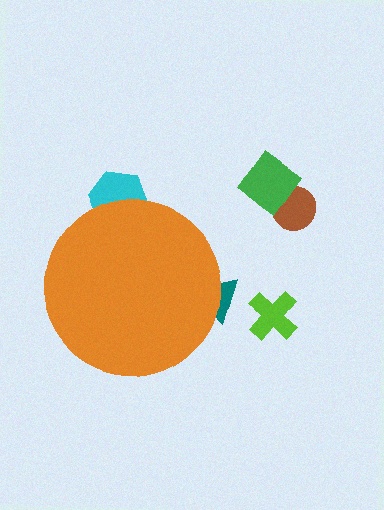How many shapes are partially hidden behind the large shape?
2 shapes are partially hidden.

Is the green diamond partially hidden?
No, the green diamond is fully visible.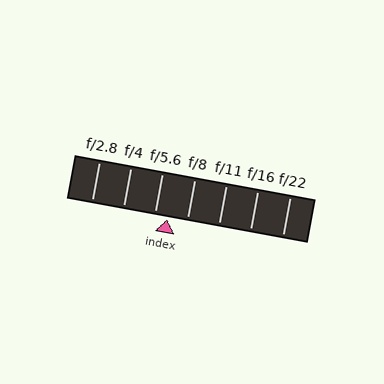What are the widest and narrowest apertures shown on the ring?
The widest aperture shown is f/2.8 and the narrowest is f/22.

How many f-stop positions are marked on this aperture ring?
There are 7 f-stop positions marked.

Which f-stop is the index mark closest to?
The index mark is closest to f/5.6.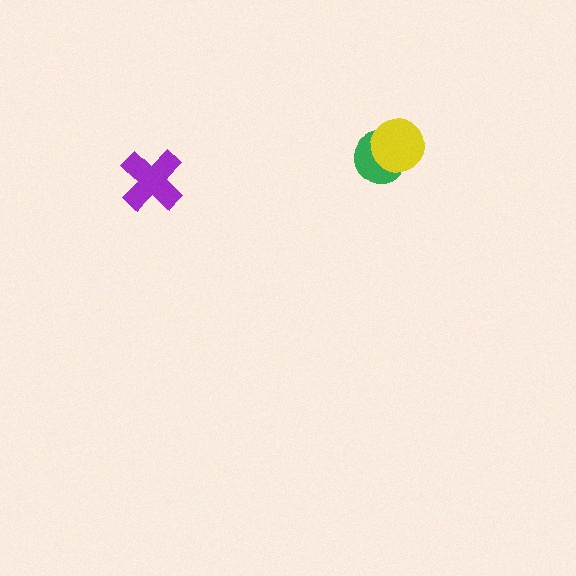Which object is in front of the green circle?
The yellow circle is in front of the green circle.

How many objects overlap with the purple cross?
0 objects overlap with the purple cross.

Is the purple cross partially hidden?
No, no other shape covers it.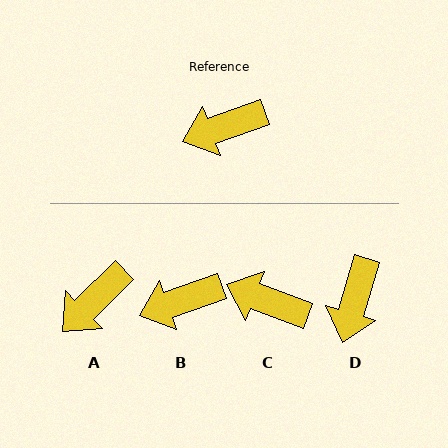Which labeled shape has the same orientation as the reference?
B.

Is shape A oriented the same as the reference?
No, it is off by about 25 degrees.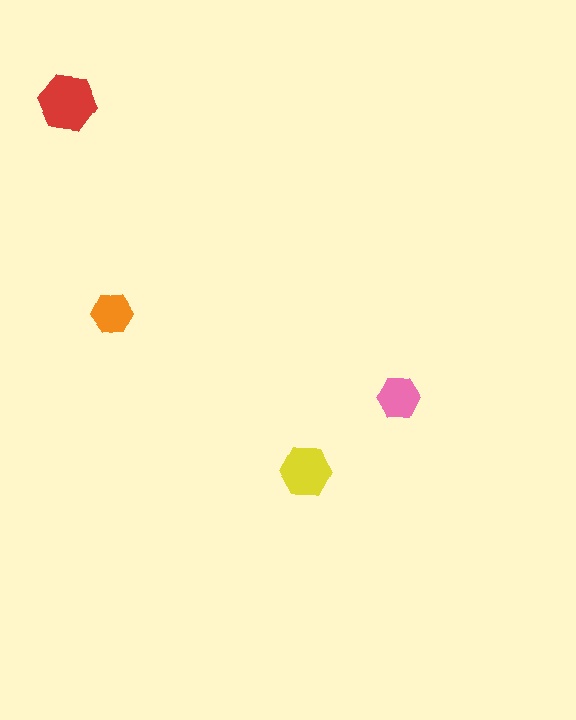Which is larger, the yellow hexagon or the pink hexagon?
The yellow one.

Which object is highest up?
The red hexagon is topmost.